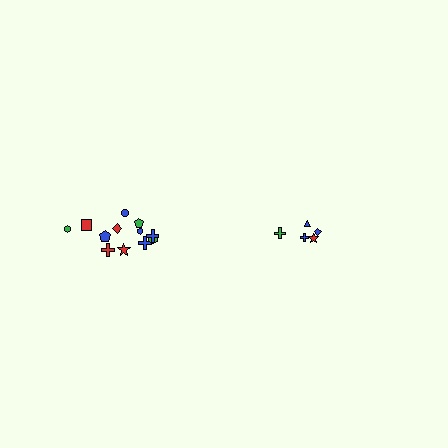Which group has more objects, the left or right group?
The left group.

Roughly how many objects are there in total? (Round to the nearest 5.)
Roughly 15 objects in total.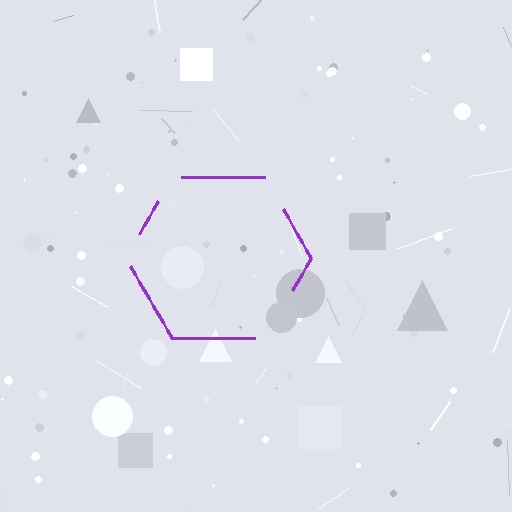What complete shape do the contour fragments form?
The contour fragments form a hexagon.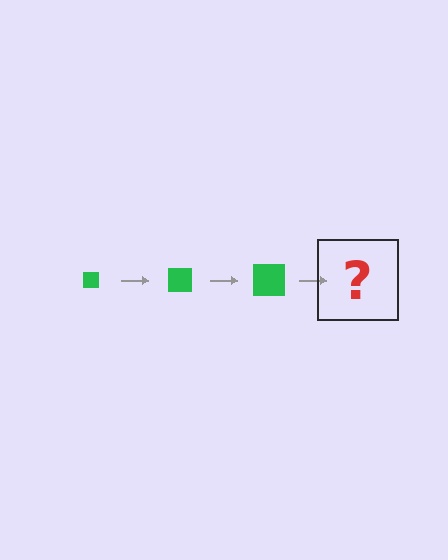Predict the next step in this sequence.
The next step is a green square, larger than the previous one.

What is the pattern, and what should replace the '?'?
The pattern is that the square gets progressively larger each step. The '?' should be a green square, larger than the previous one.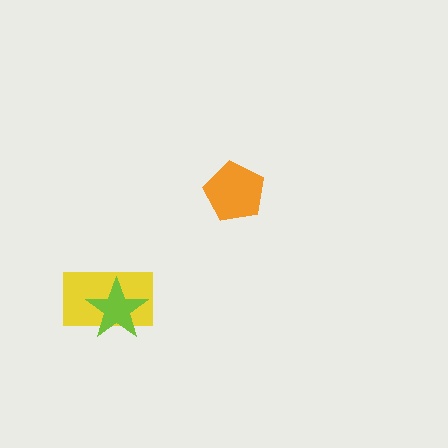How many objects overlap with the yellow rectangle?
1 object overlaps with the yellow rectangle.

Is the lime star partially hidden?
No, no other shape covers it.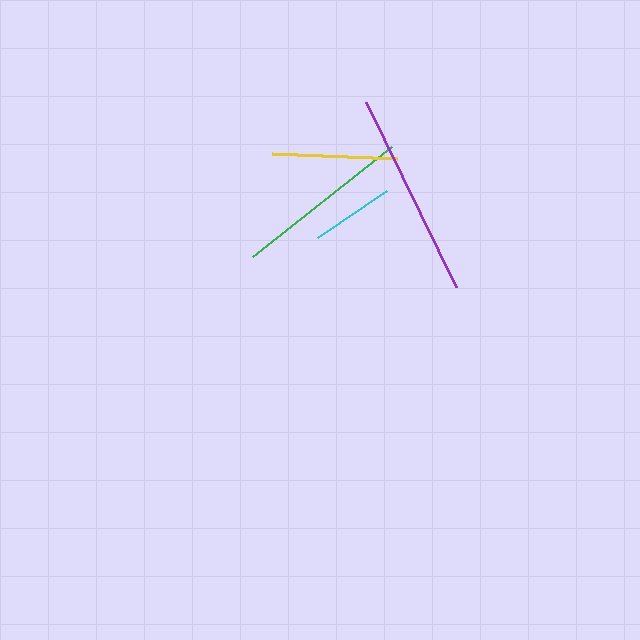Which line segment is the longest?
The purple line is the longest at approximately 206 pixels.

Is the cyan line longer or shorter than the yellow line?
The yellow line is longer than the cyan line.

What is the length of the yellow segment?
The yellow segment is approximately 125 pixels long.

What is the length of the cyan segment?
The cyan segment is approximately 83 pixels long.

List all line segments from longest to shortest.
From longest to shortest: purple, green, yellow, cyan.